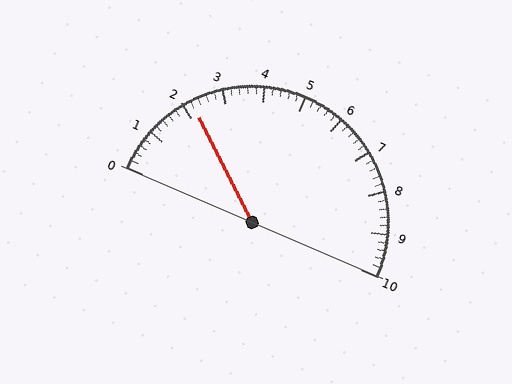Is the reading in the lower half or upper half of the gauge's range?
The reading is in the lower half of the range (0 to 10).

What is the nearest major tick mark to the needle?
The nearest major tick mark is 2.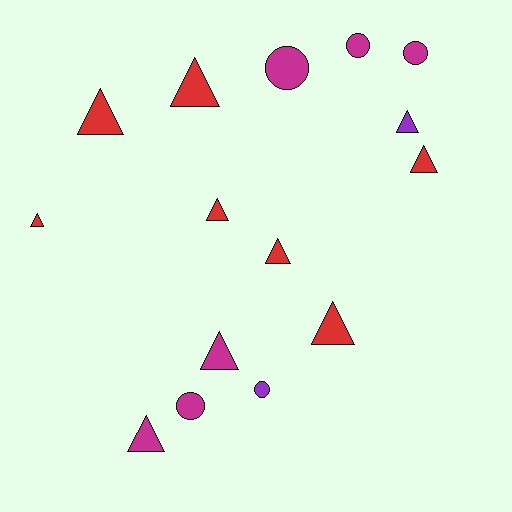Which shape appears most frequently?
Triangle, with 10 objects.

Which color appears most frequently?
Red, with 7 objects.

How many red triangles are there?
There are 7 red triangles.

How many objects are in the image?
There are 15 objects.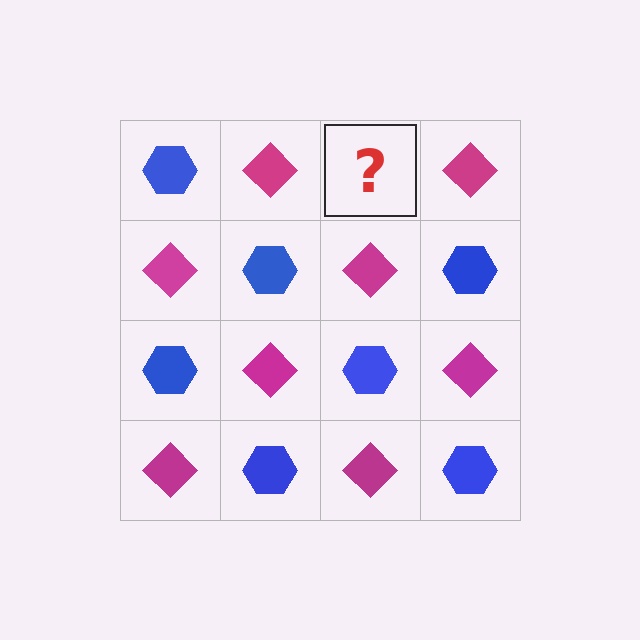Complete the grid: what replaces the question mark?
The question mark should be replaced with a blue hexagon.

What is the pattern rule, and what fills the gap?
The rule is that it alternates blue hexagon and magenta diamond in a checkerboard pattern. The gap should be filled with a blue hexagon.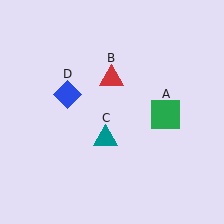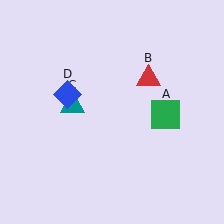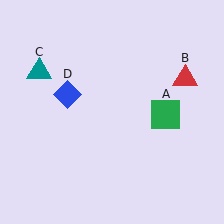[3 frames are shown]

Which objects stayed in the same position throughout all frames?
Green square (object A) and blue diamond (object D) remained stationary.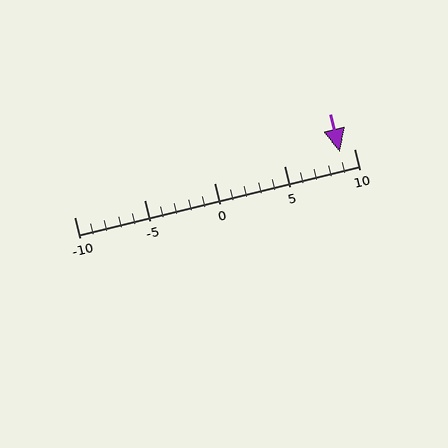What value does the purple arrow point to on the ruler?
The purple arrow points to approximately 9.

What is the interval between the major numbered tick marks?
The major tick marks are spaced 5 units apart.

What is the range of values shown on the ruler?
The ruler shows values from -10 to 10.